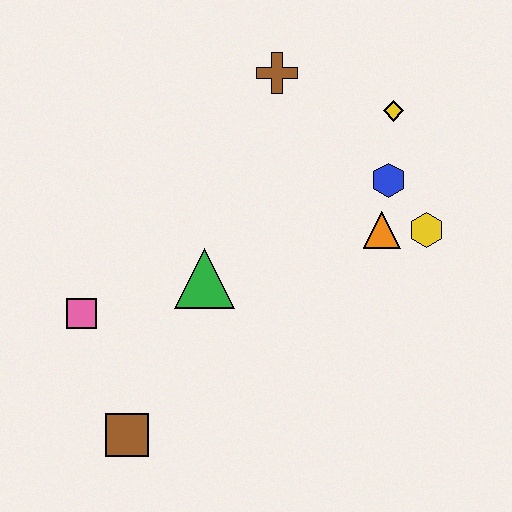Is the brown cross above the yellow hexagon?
Yes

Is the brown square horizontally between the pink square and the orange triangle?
Yes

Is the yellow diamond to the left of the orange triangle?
No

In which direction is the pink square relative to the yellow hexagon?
The pink square is to the left of the yellow hexagon.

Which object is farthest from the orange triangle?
The brown square is farthest from the orange triangle.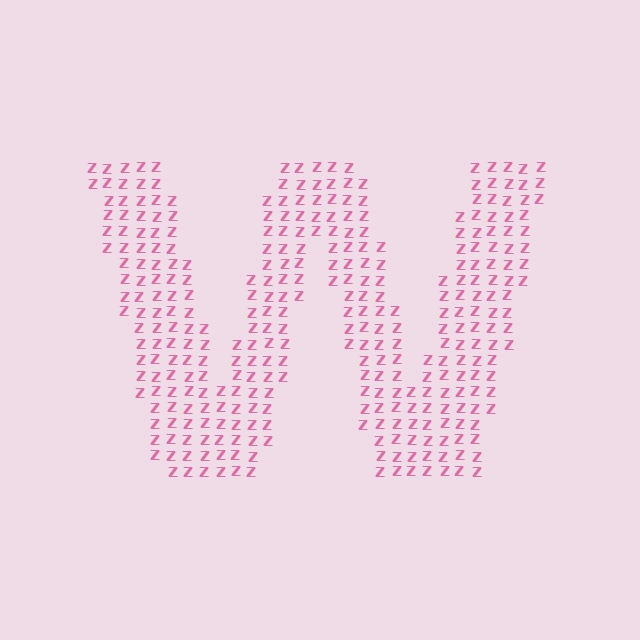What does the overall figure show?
The overall figure shows the letter W.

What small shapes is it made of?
It is made of small letter Z's.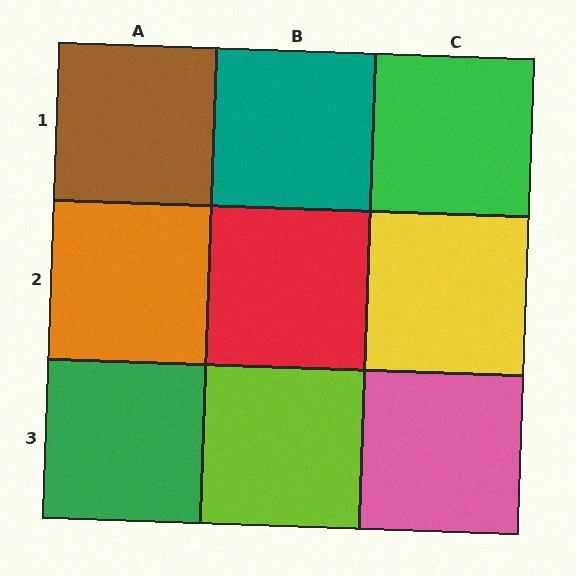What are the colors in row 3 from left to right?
Green, lime, pink.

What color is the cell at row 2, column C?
Yellow.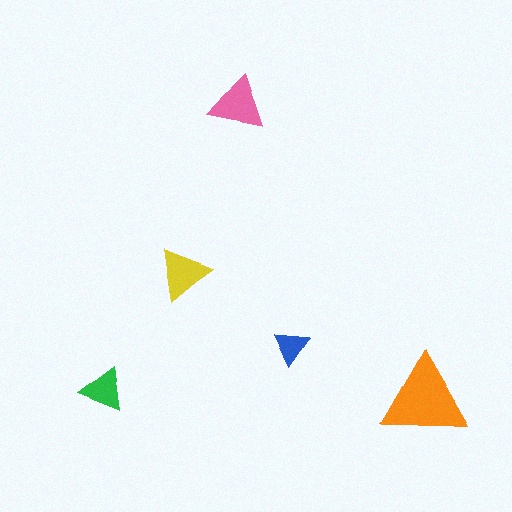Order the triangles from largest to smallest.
the orange one, the pink one, the yellow one, the green one, the blue one.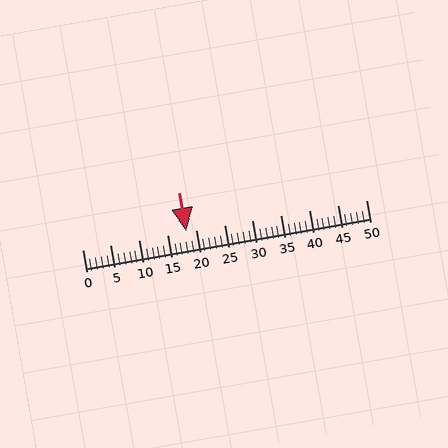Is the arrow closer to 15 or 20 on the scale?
The arrow is closer to 20.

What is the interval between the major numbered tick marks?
The major tick marks are spaced 5 units apart.